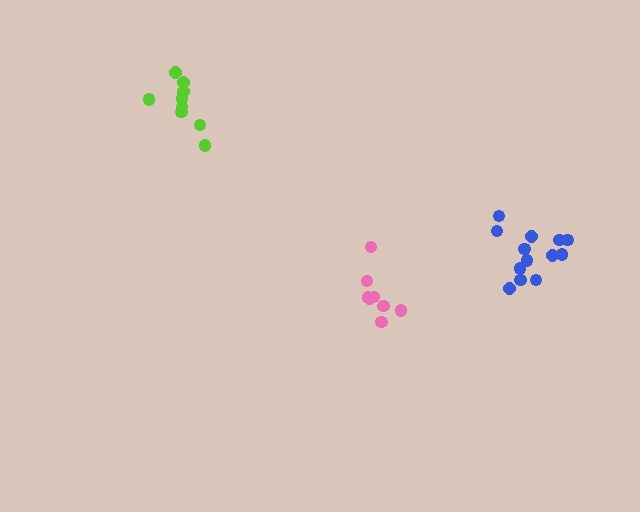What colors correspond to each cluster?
The clusters are colored: lime, pink, blue.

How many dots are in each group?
Group 1: 9 dots, Group 2: 8 dots, Group 3: 13 dots (30 total).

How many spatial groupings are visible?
There are 3 spatial groupings.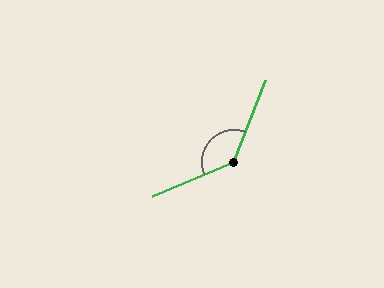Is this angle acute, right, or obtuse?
It is obtuse.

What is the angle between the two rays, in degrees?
Approximately 134 degrees.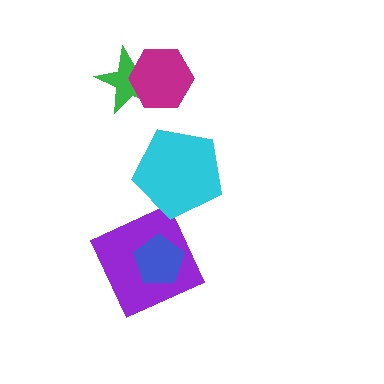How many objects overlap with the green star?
1 object overlaps with the green star.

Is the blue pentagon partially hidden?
No, no other shape covers it.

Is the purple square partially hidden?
Yes, it is partially covered by another shape.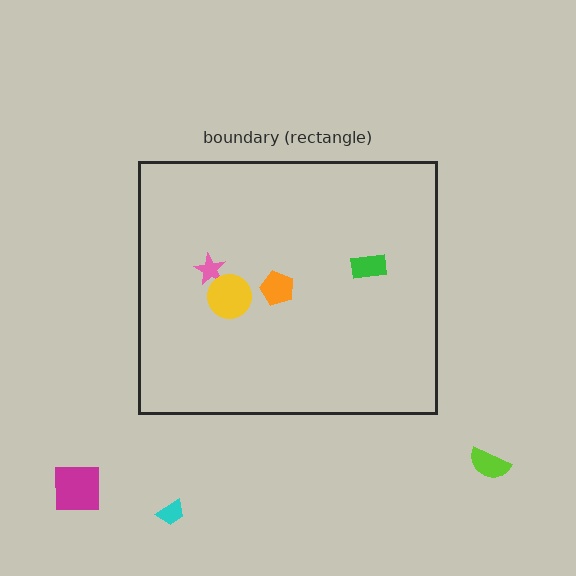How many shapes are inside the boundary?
4 inside, 3 outside.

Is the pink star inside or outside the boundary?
Inside.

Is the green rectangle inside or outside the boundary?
Inside.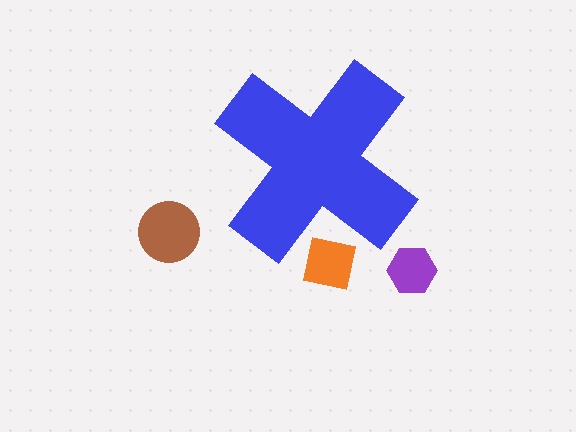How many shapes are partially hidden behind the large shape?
1 shape is partially hidden.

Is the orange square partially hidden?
Yes, the orange square is partially hidden behind the blue cross.